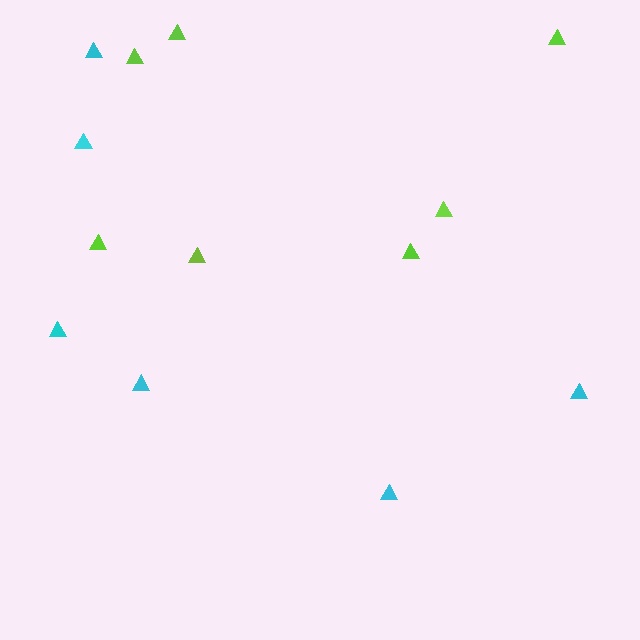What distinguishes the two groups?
There are 2 groups: one group of lime triangles (7) and one group of cyan triangles (6).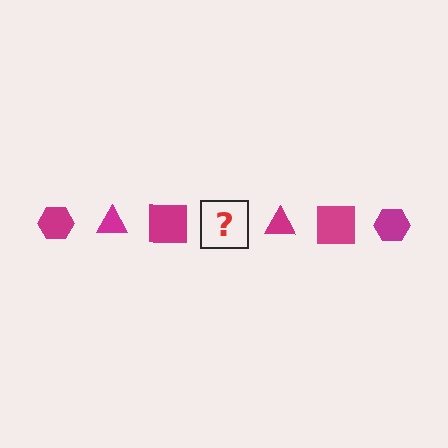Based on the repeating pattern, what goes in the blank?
The blank should be a magenta hexagon.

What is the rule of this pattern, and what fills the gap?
The rule is that the pattern cycles through hexagon, triangle, square shapes in magenta. The gap should be filled with a magenta hexagon.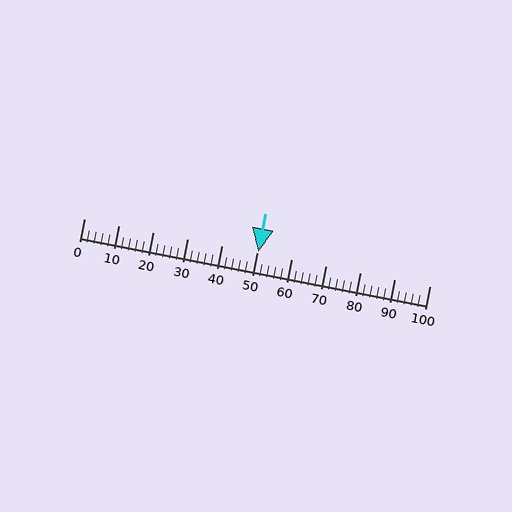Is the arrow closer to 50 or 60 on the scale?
The arrow is closer to 50.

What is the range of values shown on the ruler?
The ruler shows values from 0 to 100.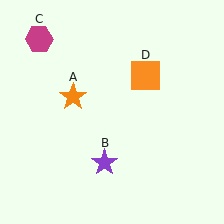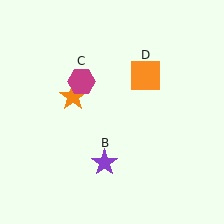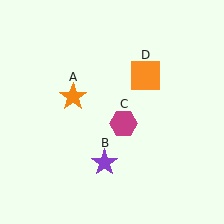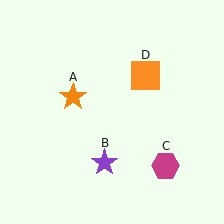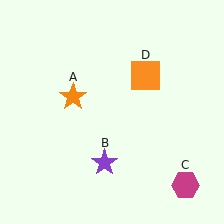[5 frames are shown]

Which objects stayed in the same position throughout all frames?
Orange star (object A) and purple star (object B) and orange square (object D) remained stationary.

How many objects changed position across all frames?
1 object changed position: magenta hexagon (object C).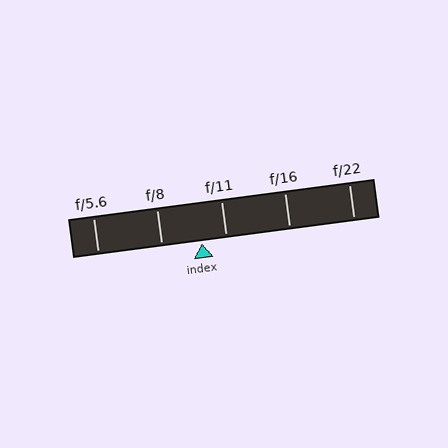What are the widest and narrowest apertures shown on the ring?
The widest aperture shown is f/5.6 and the narrowest is f/22.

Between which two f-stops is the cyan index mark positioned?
The index mark is between f/8 and f/11.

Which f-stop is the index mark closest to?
The index mark is closest to f/11.